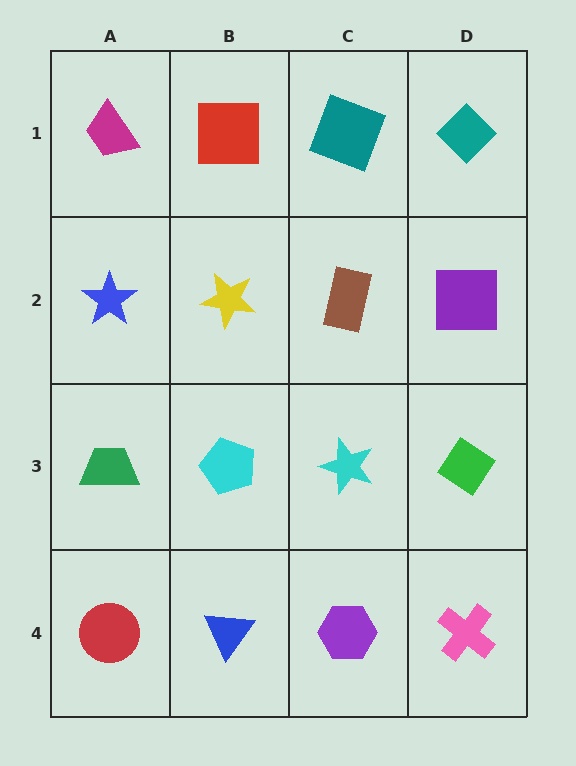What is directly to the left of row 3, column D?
A cyan star.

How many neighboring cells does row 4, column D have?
2.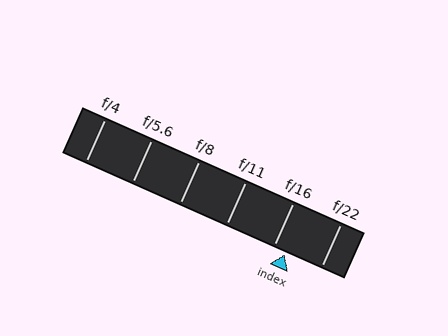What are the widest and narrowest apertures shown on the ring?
The widest aperture shown is f/4 and the narrowest is f/22.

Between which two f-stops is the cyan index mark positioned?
The index mark is between f/16 and f/22.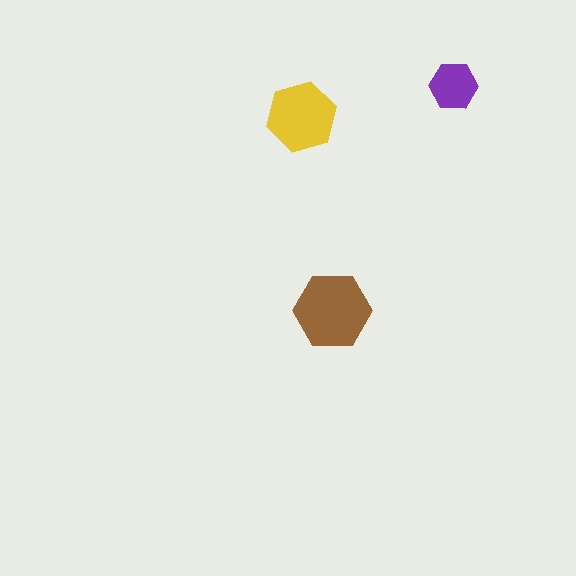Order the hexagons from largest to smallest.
the brown one, the yellow one, the purple one.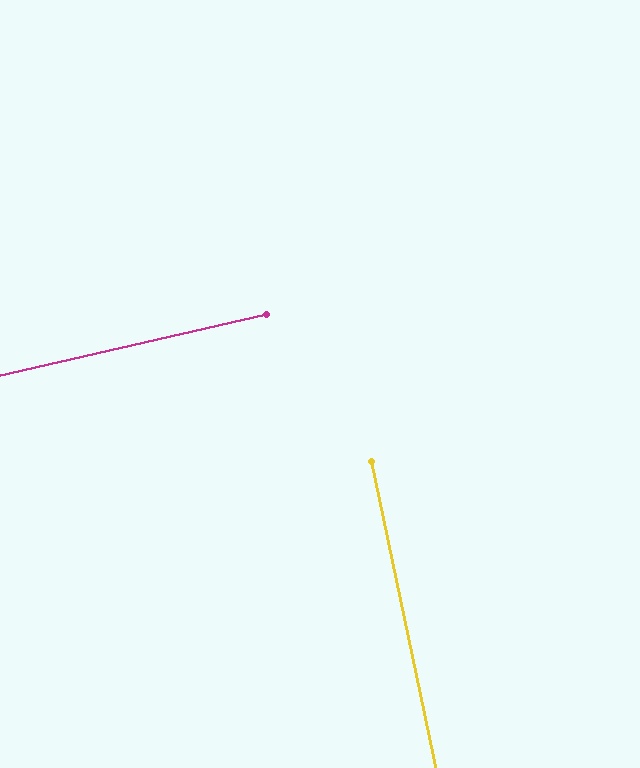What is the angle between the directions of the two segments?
Approximately 89 degrees.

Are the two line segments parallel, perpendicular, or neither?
Perpendicular — they meet at approximately 89°.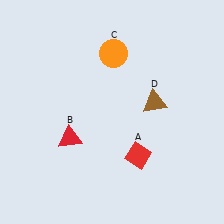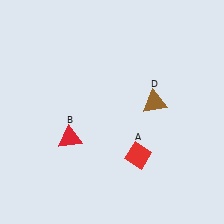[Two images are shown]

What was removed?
The orange circle (C) was removed in Image 2.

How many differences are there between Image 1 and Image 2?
There is 1 difference between the two images.